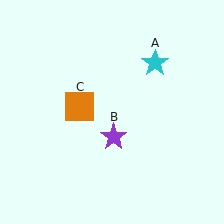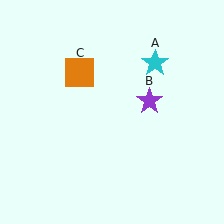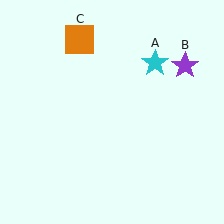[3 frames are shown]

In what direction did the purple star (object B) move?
The purple star (object B) moved up and to the right.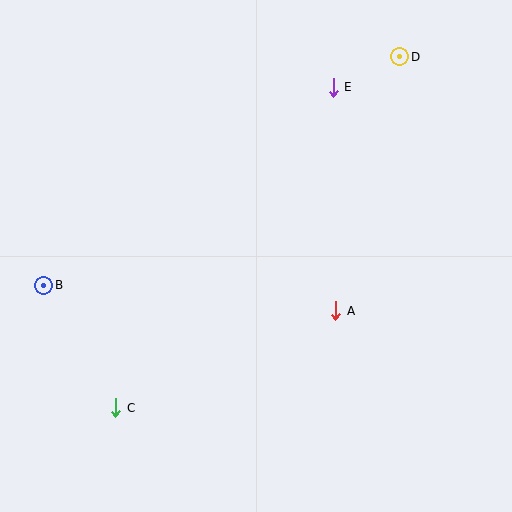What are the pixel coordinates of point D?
Point D is at (400, 57).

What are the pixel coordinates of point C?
Point C is at (116, 408).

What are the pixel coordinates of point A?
Point A is at (336, 311).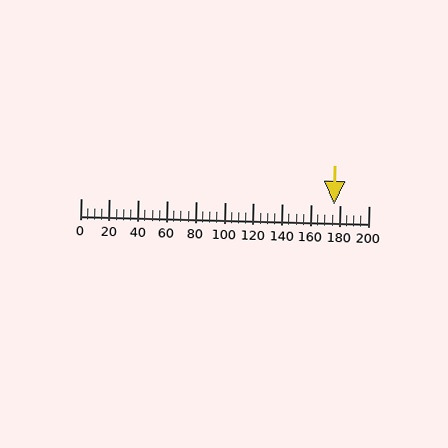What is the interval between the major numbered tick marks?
The major tick marks are spaced 20 units apart.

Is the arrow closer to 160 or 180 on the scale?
The arrow is closer to 180.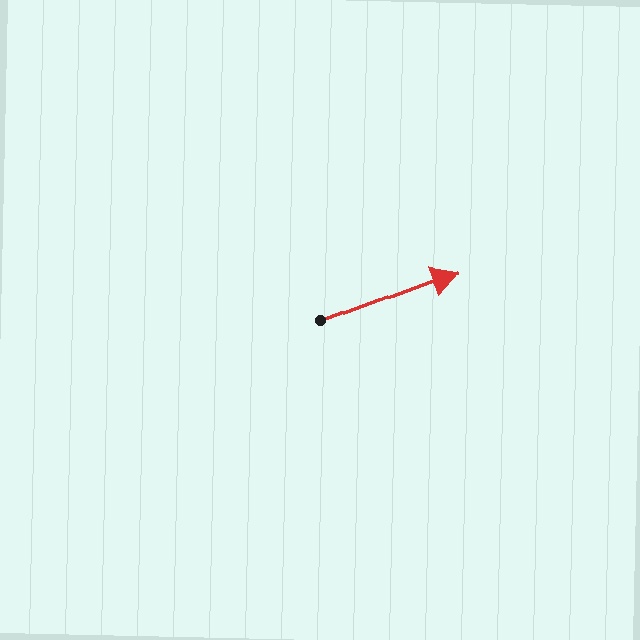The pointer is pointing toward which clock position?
Roughly 2 o'clock.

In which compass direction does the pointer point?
East.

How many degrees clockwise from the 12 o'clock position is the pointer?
Approximately 70 degrees.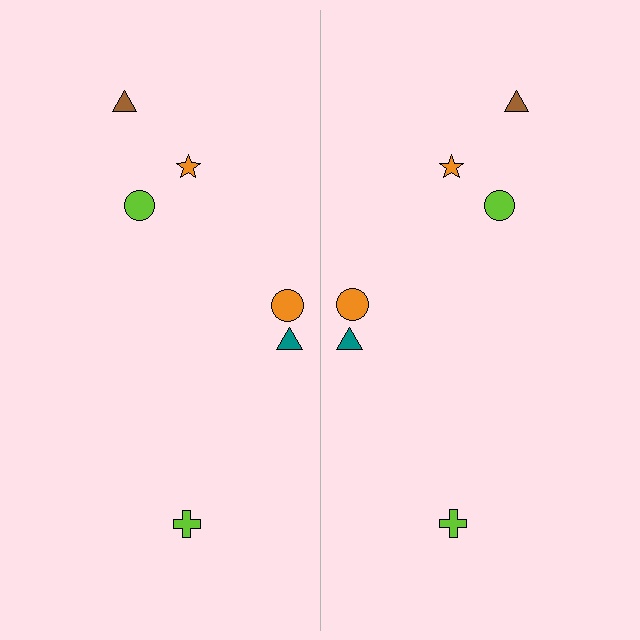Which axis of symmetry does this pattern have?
The pattern has a vertical axis of symmetry running through the center of the image.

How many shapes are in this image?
There are 12 shapes in this image.